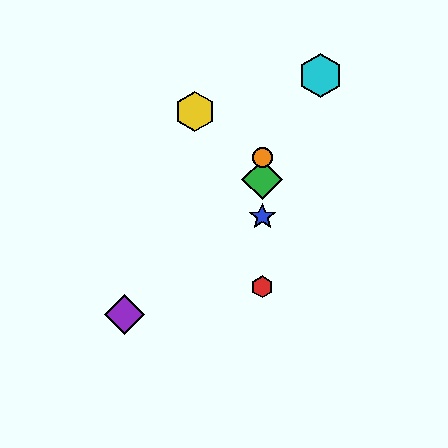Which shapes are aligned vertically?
The red hexagon, the blue star, the green diamond, the orange circle are aligned vertically.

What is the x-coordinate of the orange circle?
The orange circle is at x≈262.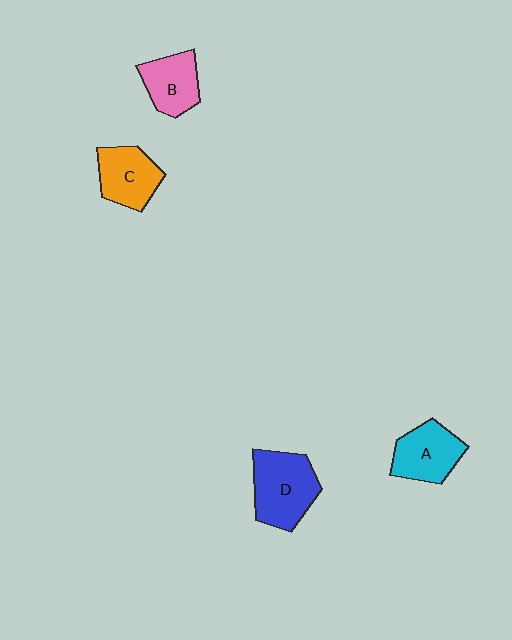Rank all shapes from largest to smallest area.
From largest to smallest: D (blue), A (cyan), C (orange), B (pink).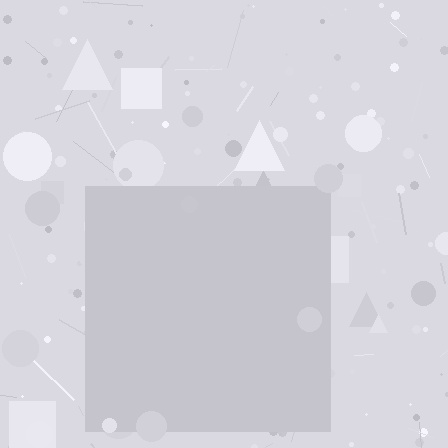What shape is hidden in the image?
A square is hidden in the image.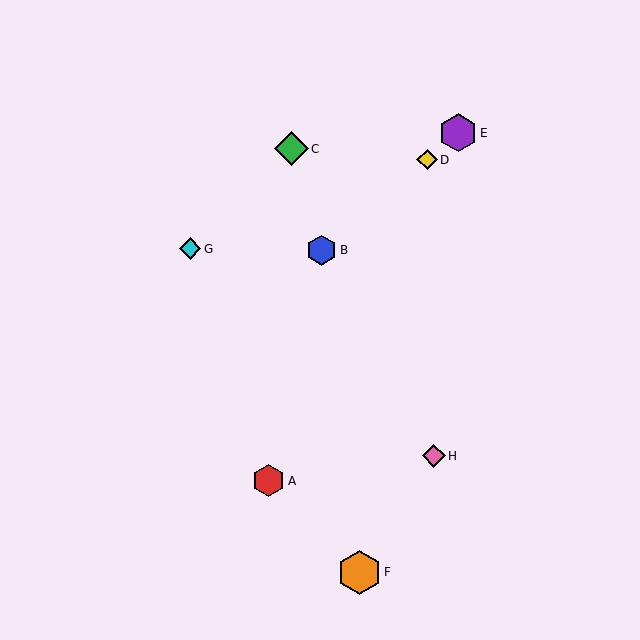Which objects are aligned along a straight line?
Objects B, D, E are aligned along a straight line.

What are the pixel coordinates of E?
Object E is at (458, 133).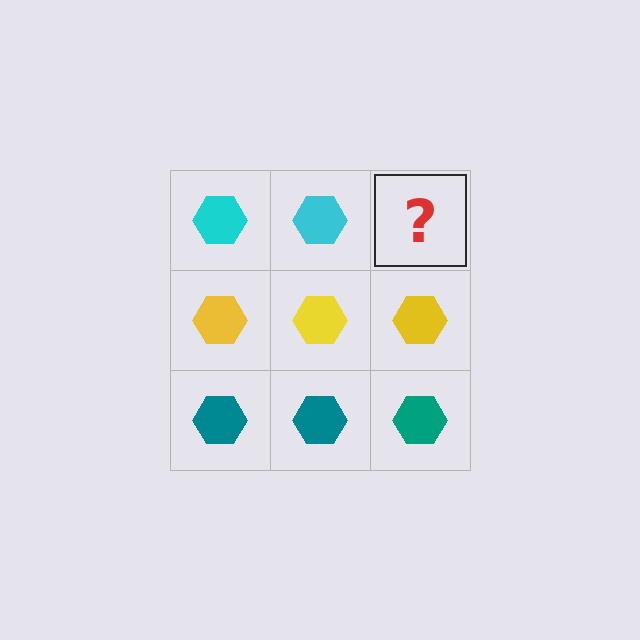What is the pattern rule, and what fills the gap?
The rule is that each row has a consistent color. The gap should be filled with a cyan hexagon.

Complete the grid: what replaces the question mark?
The question mark should be replaced with a cyan hexagon.